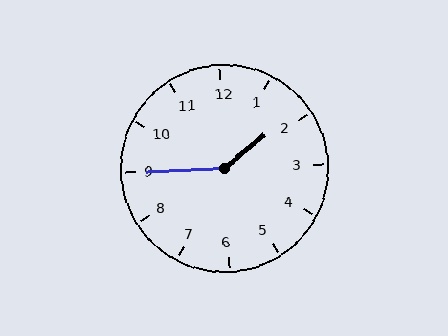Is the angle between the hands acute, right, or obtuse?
It is obtuse.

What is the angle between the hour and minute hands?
Approximately 142 degrees.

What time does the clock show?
1:45.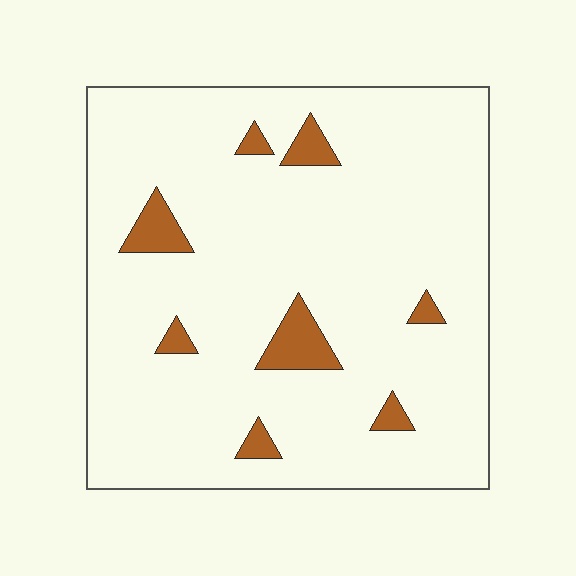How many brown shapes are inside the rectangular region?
8.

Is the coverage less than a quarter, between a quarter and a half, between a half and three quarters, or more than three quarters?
Less than a quarter.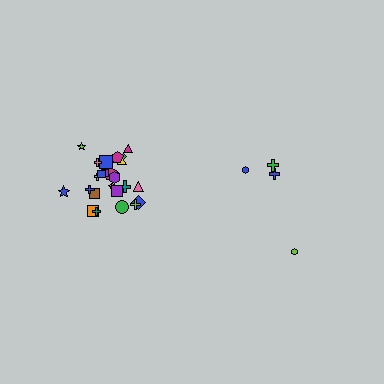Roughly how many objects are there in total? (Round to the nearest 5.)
Roughly 30 objects in total.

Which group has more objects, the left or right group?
The left group.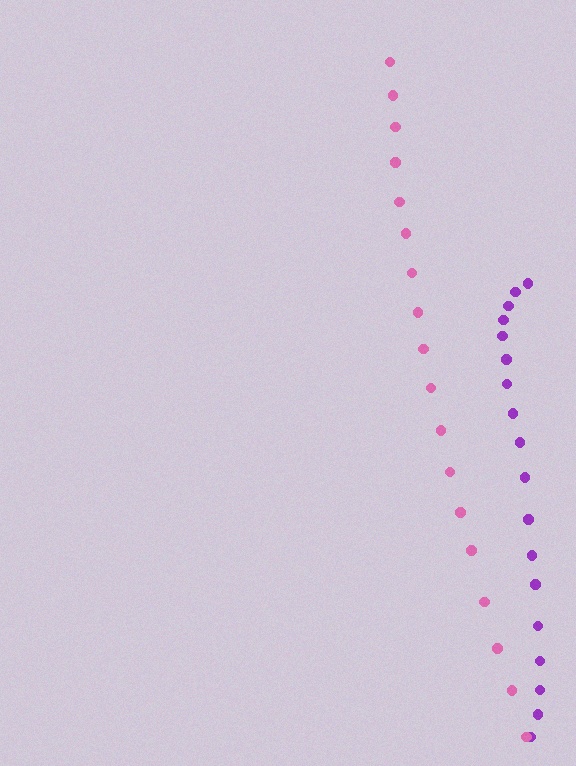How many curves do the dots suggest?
There are 2 distinct paths.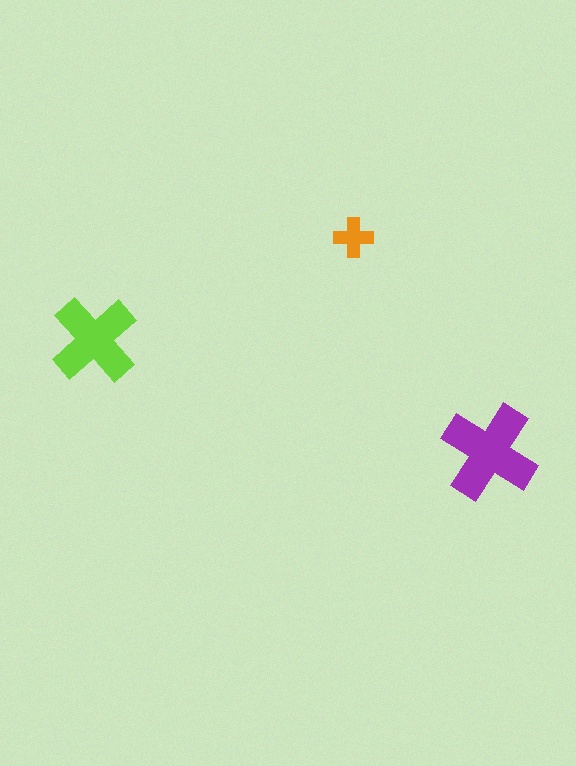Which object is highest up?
The orange cross is topmost.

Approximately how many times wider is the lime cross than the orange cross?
About 2.5 times wider.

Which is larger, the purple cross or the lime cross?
The purple one.